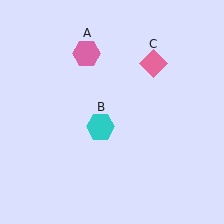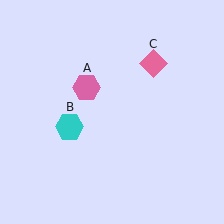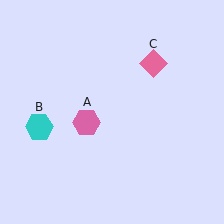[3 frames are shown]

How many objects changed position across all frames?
2 objects changed position: pink hexagon (object A), cyan hexagon (object B).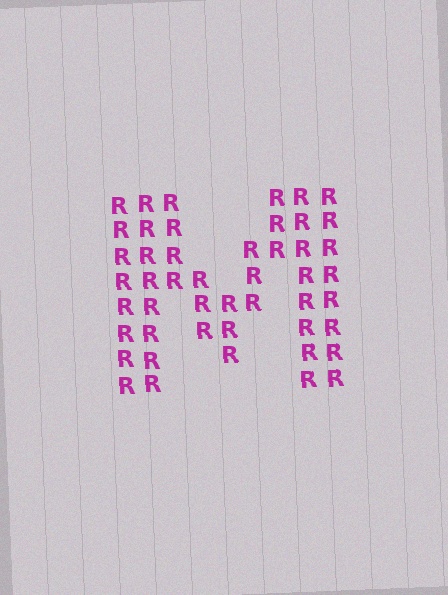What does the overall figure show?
The overall figure shows the letter M.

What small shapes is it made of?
It is made of small letter R's.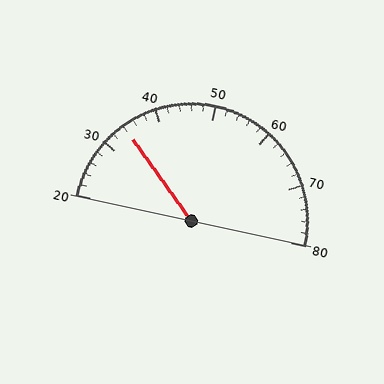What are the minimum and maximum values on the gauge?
The gauge ranges from 20 to 80.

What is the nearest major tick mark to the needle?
The nearest major tick mark is 30.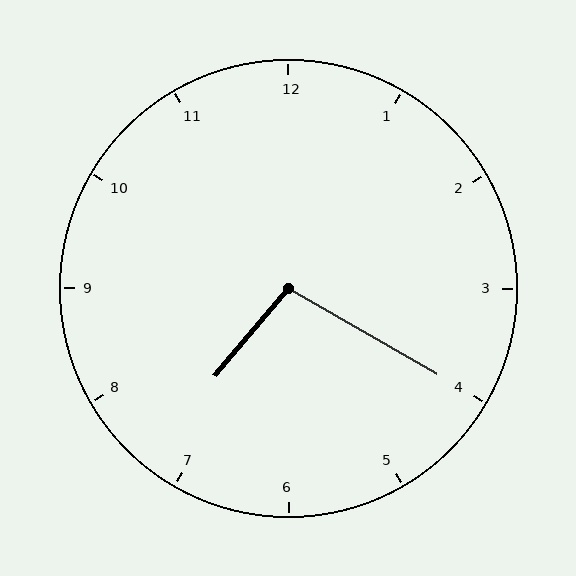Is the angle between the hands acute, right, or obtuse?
It is obtuse.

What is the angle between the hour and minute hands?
Approximately 100 degrees.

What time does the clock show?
7:20.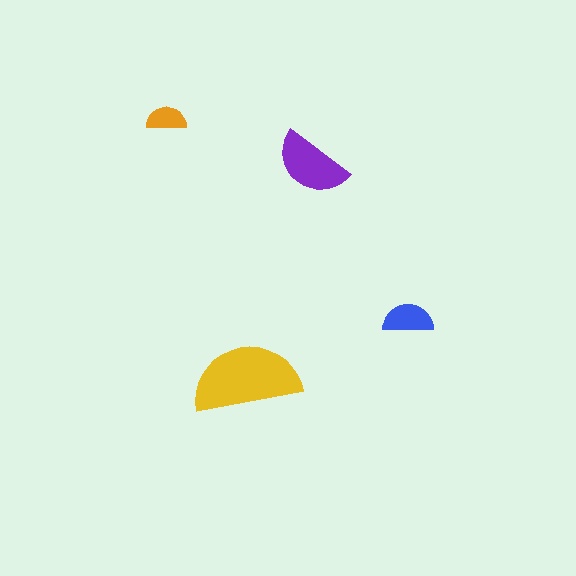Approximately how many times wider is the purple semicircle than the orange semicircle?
About 2 times wider.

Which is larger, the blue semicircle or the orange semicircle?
The blue one.